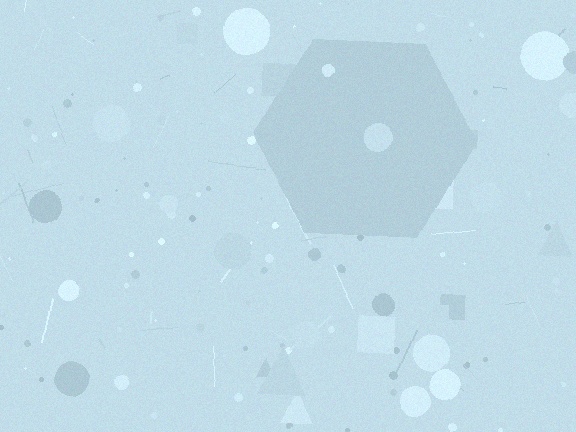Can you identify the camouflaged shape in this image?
The camouflaged shape is a hexagon.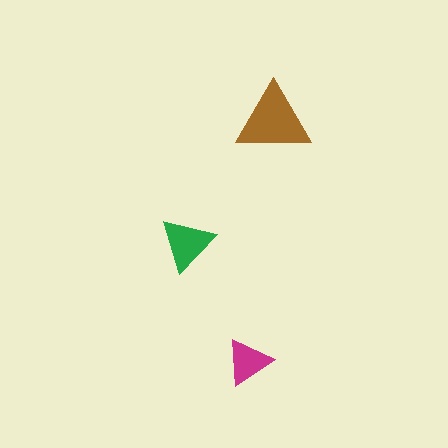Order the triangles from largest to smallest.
the brown one, the green one, the magenta one.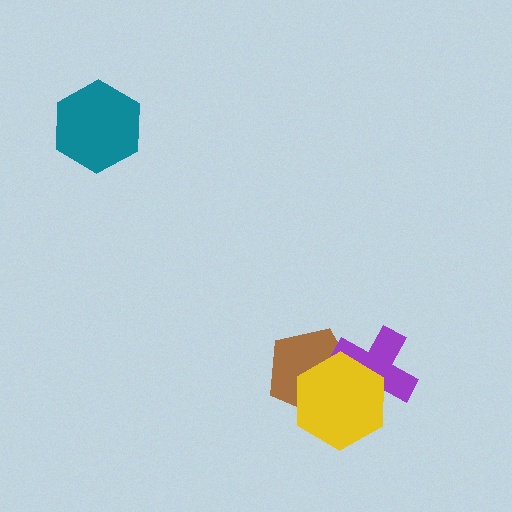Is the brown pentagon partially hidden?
Yes, it is partially covered by another shape.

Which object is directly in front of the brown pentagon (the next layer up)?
The purple cross is directly in front of the brown pentagon.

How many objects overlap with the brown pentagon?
2 objects overlap with the brown pentagon.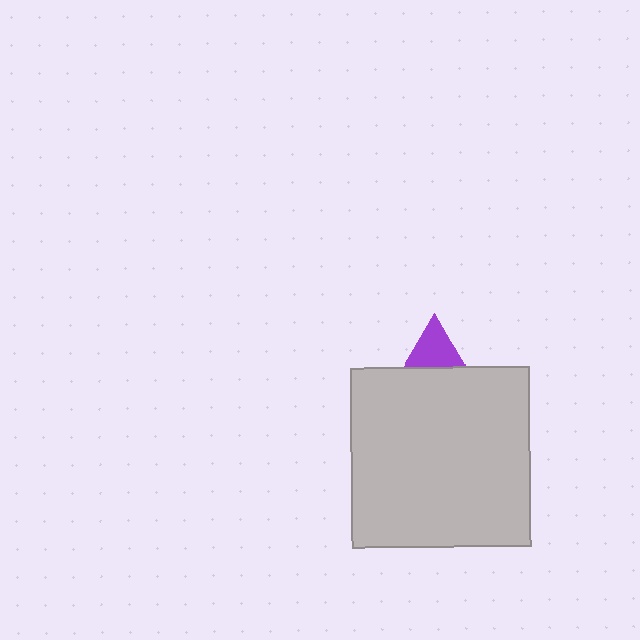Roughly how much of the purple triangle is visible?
A small part of it is visible (roughly 41%).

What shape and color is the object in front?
The object in front is a light gray rectangle.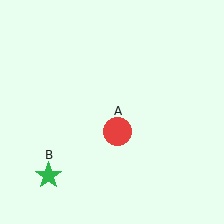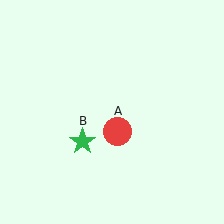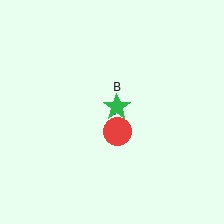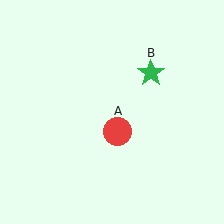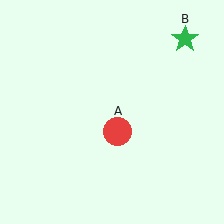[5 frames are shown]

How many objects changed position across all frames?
1 object changed position: green star (object B).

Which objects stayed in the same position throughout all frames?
Red circle (object A) remained stationary.